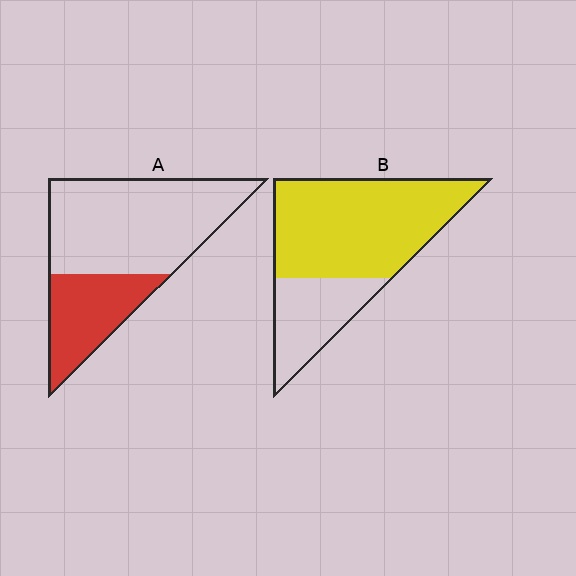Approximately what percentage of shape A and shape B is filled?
A is approximately 30% and B is approximately 70%.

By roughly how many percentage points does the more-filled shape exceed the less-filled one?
By roughly 40 percentage points (B over A).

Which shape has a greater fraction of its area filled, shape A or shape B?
Shape B.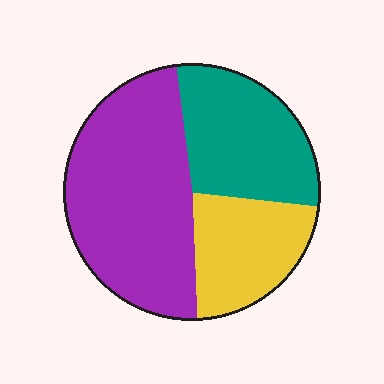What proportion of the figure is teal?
Teal takes up about one quarter (1/4) of the figure.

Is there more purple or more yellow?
Purple.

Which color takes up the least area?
Yellow, at roughly 20%.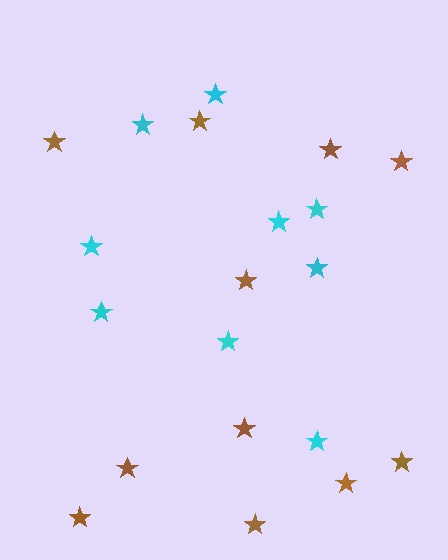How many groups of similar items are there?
There are 2 groups: one group of brown stars (11) and one group of cyan stars (9).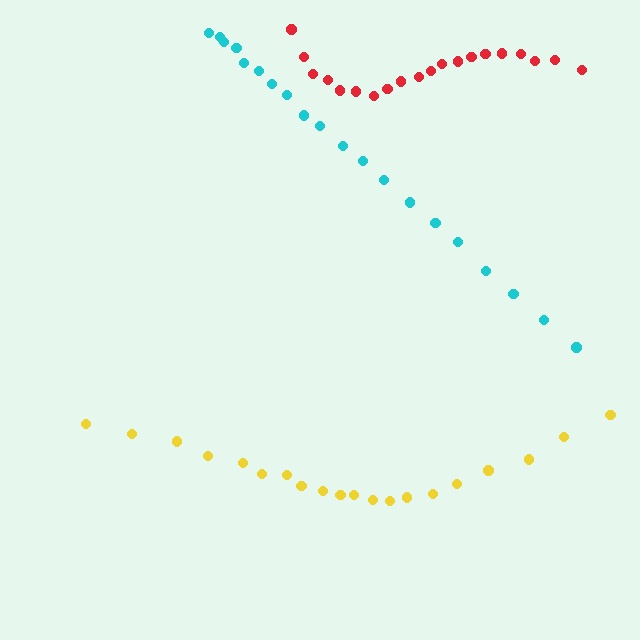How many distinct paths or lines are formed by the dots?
There are 3 distinct paths.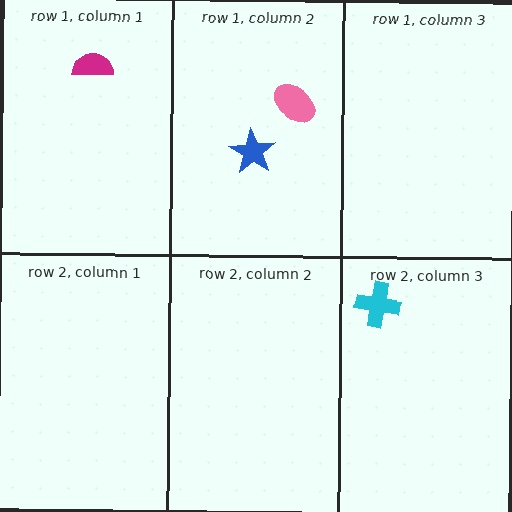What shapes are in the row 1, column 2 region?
The blue star, the pink ellipse.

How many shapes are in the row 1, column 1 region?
1.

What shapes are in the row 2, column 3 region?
The cyan cross.